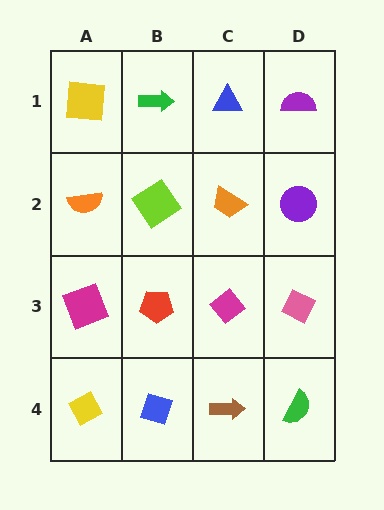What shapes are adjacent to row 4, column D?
A pink diamond (row 3, column D), a brown arrow (row 4, column C).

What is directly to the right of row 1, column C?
A purple semicircle.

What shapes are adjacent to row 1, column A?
An orange semicircle (row 2, column A), a green arrow (row 1, column B).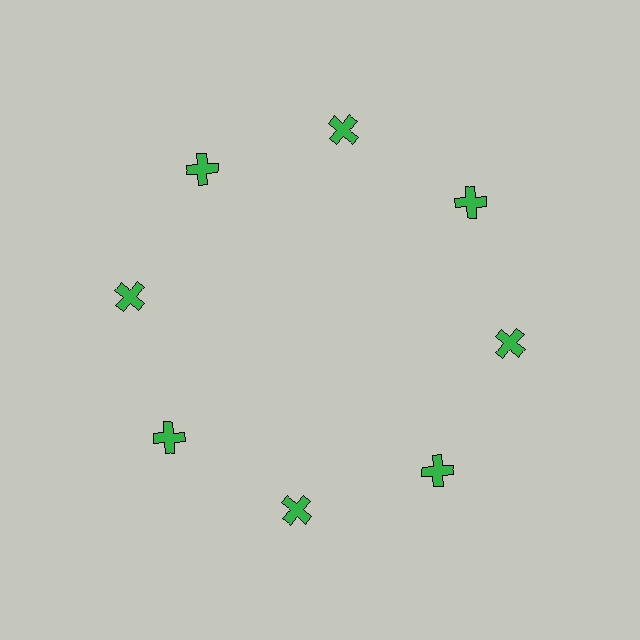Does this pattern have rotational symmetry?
Yes, this pattern has 8-fold rotational symmetry. It looks the same after rotating 45 degrees around the center.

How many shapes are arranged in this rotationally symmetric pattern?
There are 8 shapes, arranged in 8 groups of 1.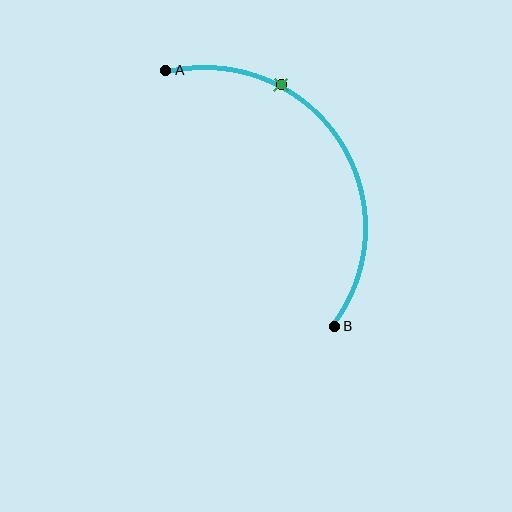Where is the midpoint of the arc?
The arc midpoint is the point on the curve farthest from the straight line joining A and B. It sits to the right of that line.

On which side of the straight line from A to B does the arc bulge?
The arc bulges to the right of the straight line connecting A and B.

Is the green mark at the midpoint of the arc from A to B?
No. The green mark lies on the arc but is closer to endpoint A. The arc midpoint would be at the point on the curve equidistant along the arc from both A and B.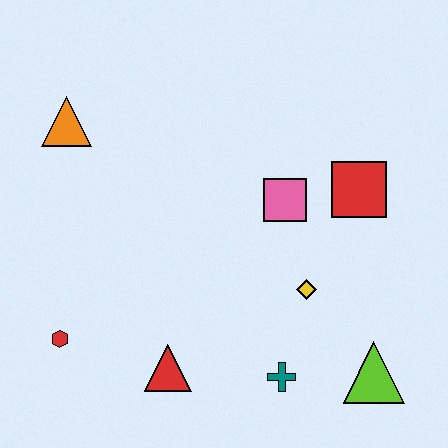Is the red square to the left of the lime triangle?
Yes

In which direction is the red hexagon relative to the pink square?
The red hexagon is to the left of the pink square.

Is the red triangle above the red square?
No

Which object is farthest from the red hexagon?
The red square is farthest from the red hexagon.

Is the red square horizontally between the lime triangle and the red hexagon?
Yes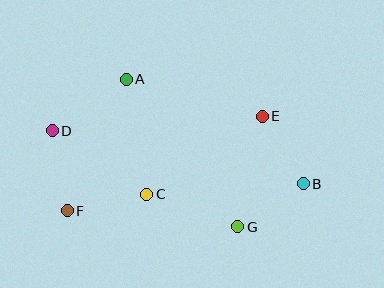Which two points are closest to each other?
Points B and G are closest to each other.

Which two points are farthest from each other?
Points B and D are farthest from each other.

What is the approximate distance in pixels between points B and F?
The distance between B and F is approximately 238 pixels.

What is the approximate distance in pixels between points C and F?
The distance between C and F is approximately 81 pixels.